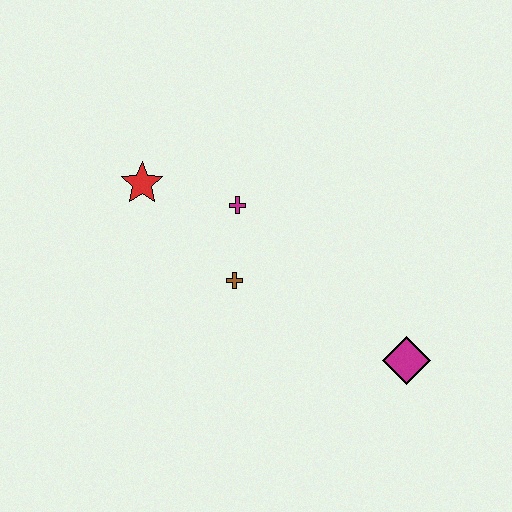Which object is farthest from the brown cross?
The magenta diamond is farthest from the brown cross.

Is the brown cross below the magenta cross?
Yes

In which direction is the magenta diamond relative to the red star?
The magenta diamond is to the right of the red star.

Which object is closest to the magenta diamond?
The brown cross is closest to the magenta diamond.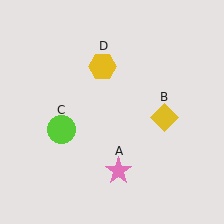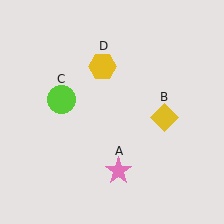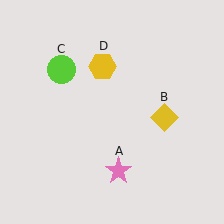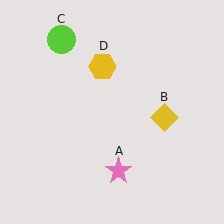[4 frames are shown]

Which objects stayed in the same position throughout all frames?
Pink star (object A) and yellow diamond (object B) and yellow hexagon (object D) remained stationary.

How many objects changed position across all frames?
1 object changed position: lime circle (object C).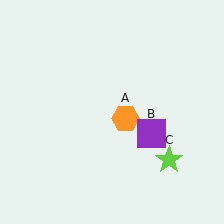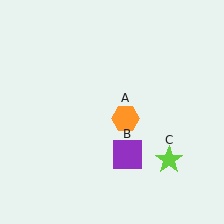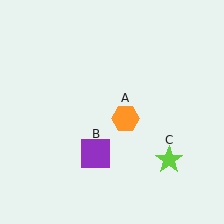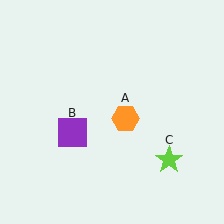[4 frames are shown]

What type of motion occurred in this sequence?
The purple square (object B) rotated clockwise around the center of the scene.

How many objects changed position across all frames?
1 object changed position: purple square (object B).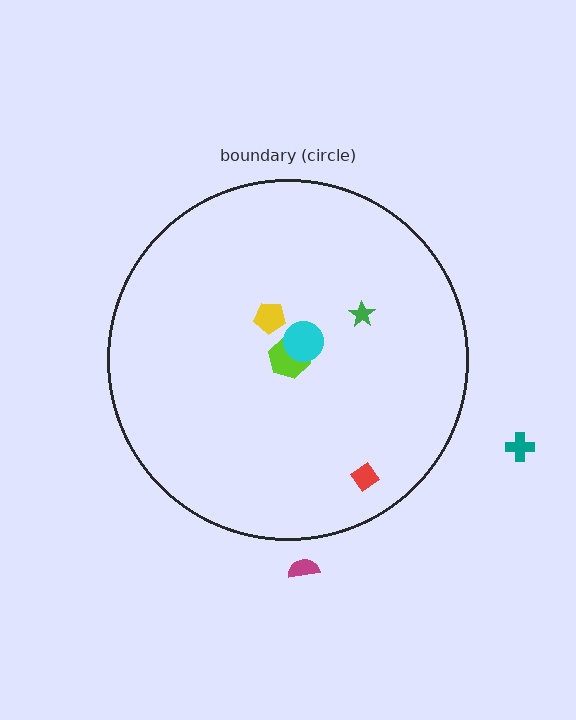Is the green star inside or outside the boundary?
Inside.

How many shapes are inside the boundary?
5 inside, 2 outside.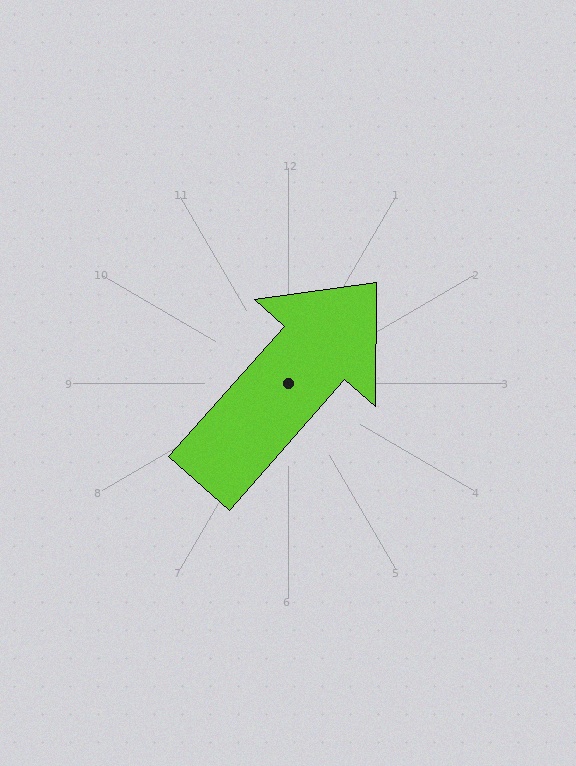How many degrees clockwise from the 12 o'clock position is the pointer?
Approximately 42 degrees.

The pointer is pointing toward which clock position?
Roughly 1 o'clock.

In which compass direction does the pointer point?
Northeast.